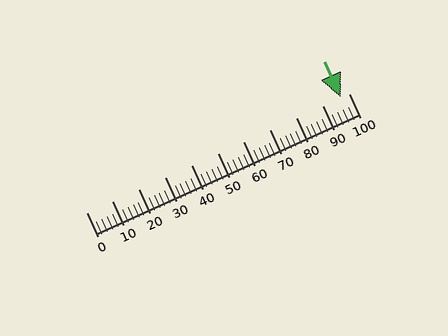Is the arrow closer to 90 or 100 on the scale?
The arrow is closer to 100.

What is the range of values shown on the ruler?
The ruler shows values from 0 to 100.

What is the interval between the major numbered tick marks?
The major tick marks are spaced 10 units apart.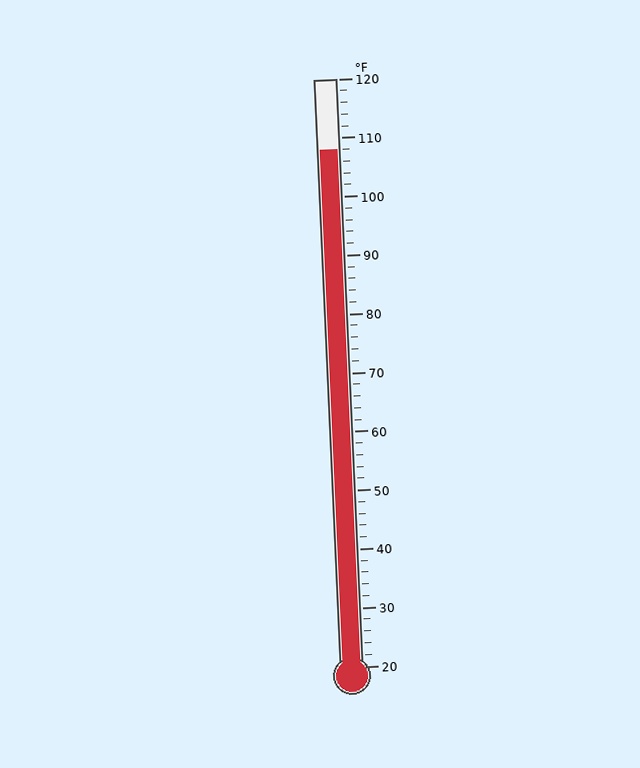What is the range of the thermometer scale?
The thermometer scale ranges from 20°F to 120°F.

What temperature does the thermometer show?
The thermometer shows approximately 108°F.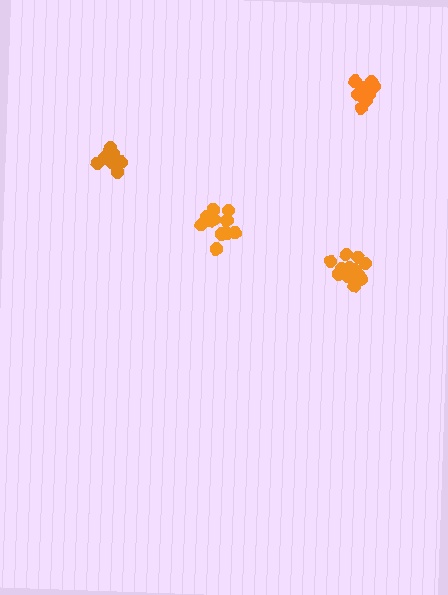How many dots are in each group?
Group 1: 11 dots, Group 2: 15 dots, Group 3: 14 dots, Group 4: 13 dots (53 total).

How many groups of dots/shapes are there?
There are 4 groups.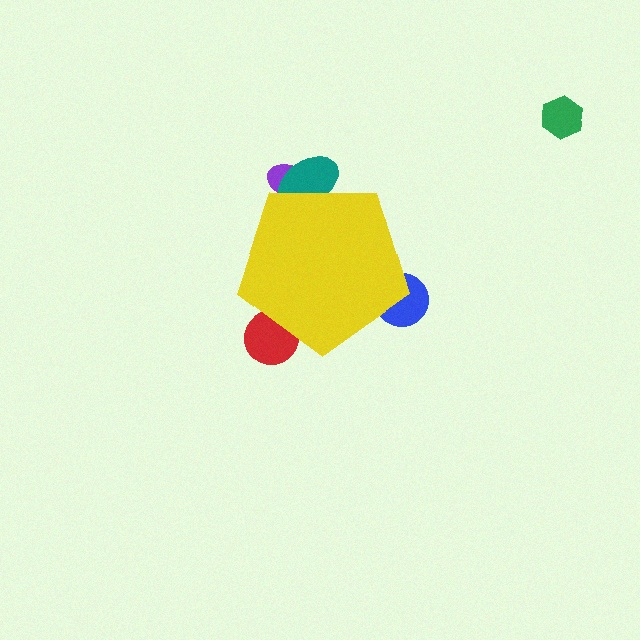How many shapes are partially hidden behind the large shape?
4 shapes are partially hidden.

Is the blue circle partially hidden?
Yes, the blue circle is partially hidden behind the yellow pentagon.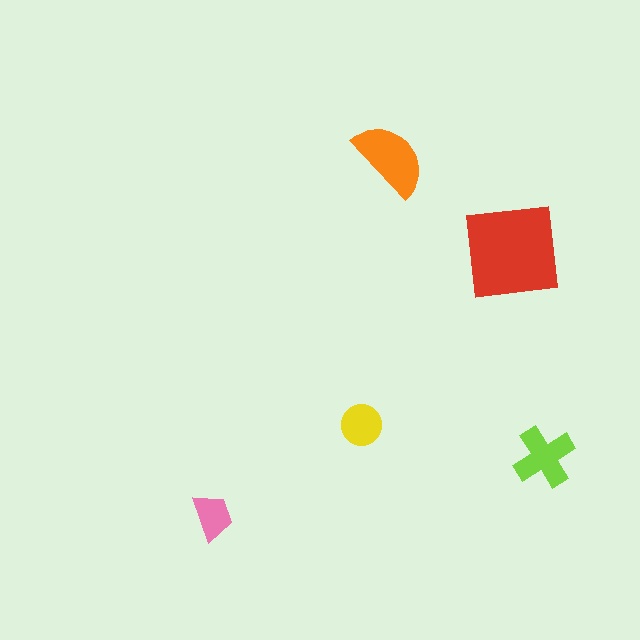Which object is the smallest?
The pink trapezoid.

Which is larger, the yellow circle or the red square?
The red square.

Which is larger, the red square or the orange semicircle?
The red square.